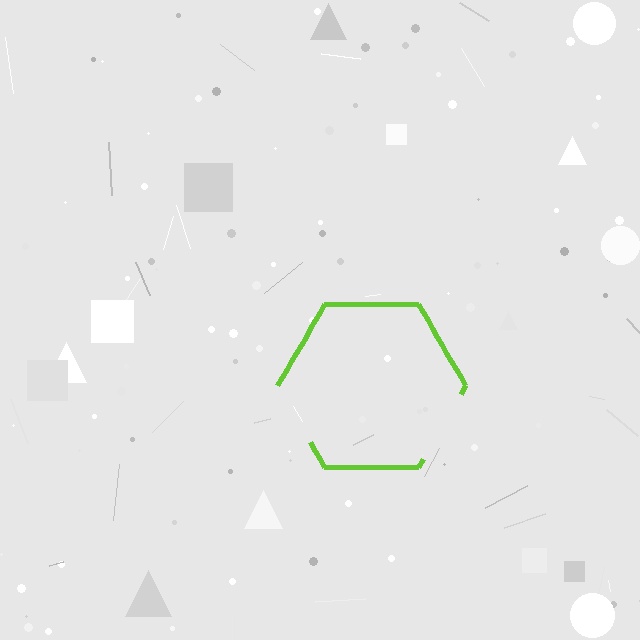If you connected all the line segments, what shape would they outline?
They would outline a hexagon.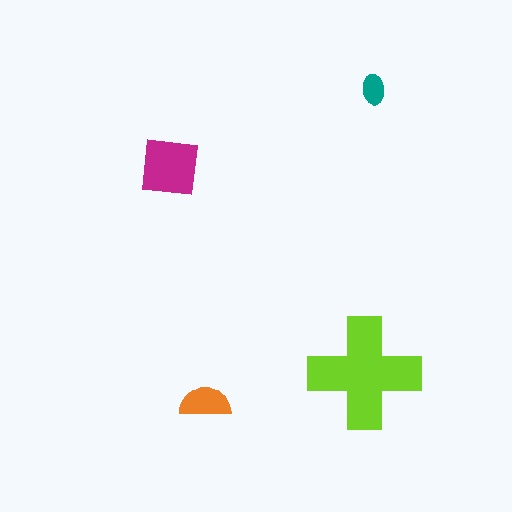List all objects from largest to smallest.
The lime cross, the magenta square, the orange semicircle, the teal ellipse.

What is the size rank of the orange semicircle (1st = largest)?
3rd.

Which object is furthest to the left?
The magenta square is leftmost.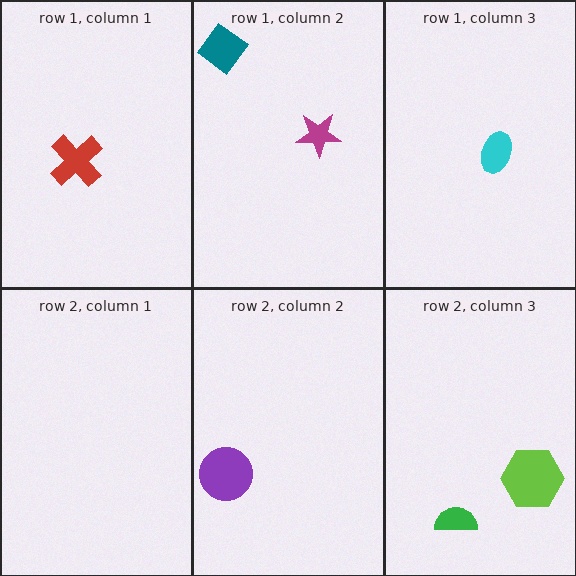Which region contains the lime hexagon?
The row 2, column 3 region.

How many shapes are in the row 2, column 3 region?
2.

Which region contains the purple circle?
The row 2, column 2 region.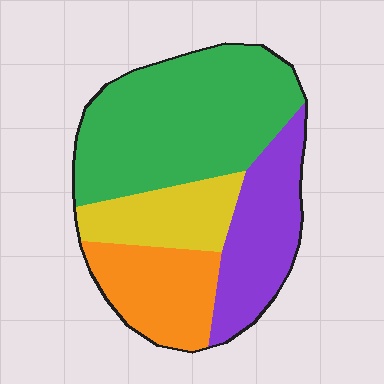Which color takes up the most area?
Green, at roughly 45%.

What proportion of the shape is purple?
Purple covers about 20% of the shape.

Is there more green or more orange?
Green.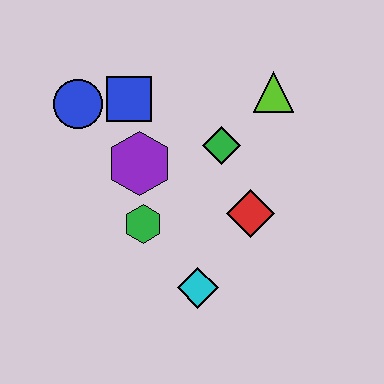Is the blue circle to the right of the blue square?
No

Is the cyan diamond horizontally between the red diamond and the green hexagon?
Yes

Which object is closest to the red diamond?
The green diamond is closest to the red diamond.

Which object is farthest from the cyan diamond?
The blue circle is farthest from the cyan diamond.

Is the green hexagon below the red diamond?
Yes